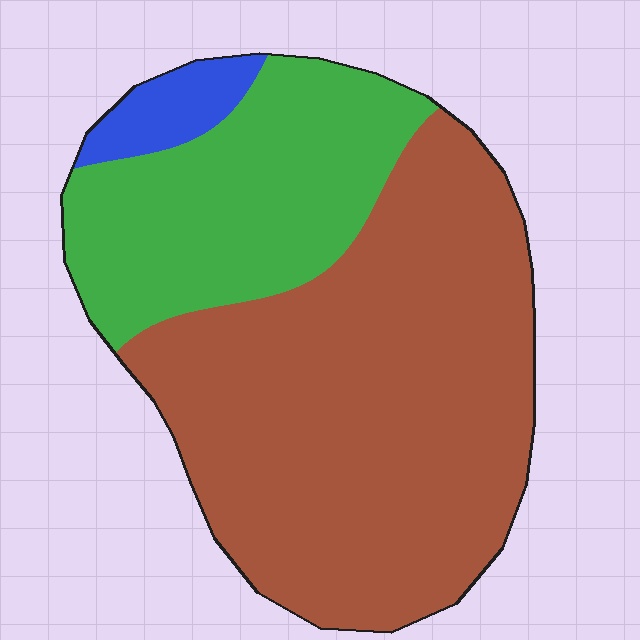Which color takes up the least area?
Blue, at roughly 5%.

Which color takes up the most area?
Brown, at roughly 65%.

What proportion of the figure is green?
Green covers 30% of the figure.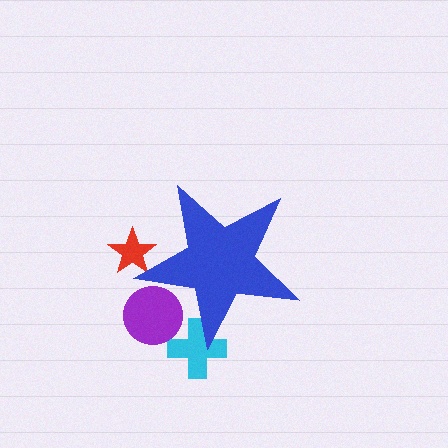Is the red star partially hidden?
Yes, the red star is partially hidden behind the blue star.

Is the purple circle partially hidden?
Yes, the purple circle is partially hidden behind the blue star.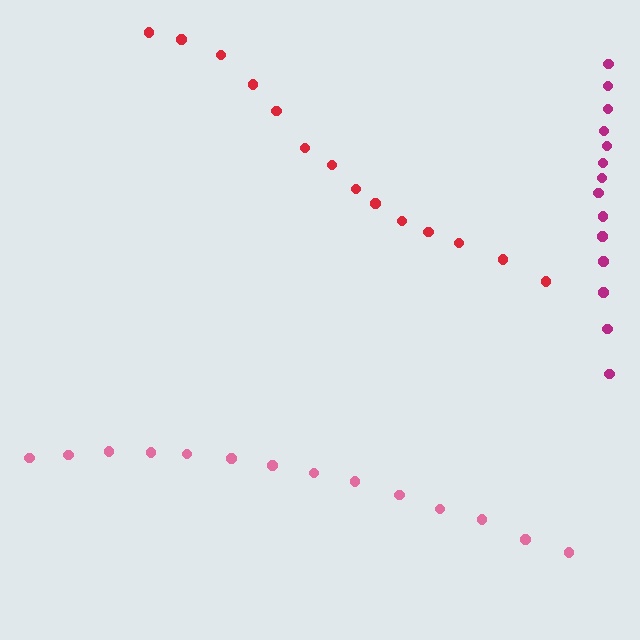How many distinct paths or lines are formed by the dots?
There are 3 distinct paths.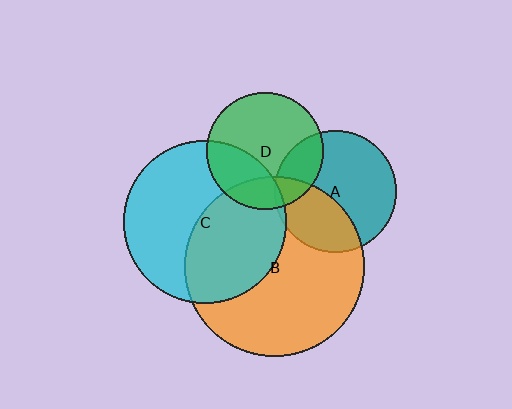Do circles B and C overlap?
Yes.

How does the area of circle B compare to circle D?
Approximately 2.3 times.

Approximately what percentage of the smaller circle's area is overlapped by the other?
Approximately 45%.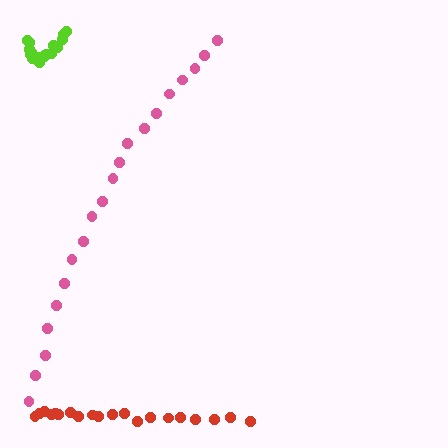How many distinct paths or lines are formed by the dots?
There are 3 distinct paths.